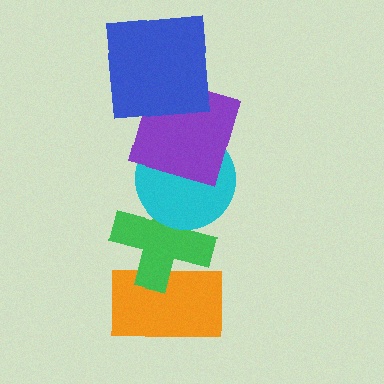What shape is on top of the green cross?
The cyan circle is on top of the green cross.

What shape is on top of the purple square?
The blue square is on top of the purple square.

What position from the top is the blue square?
The blue square is 1st from the top.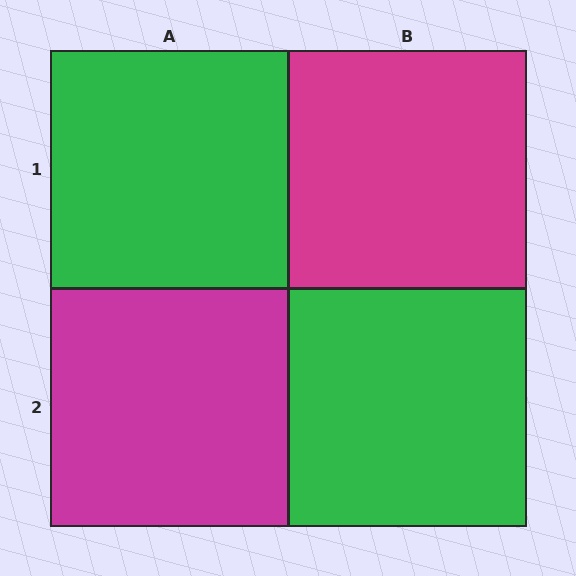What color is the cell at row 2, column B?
Green.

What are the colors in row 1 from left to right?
Green, magenta.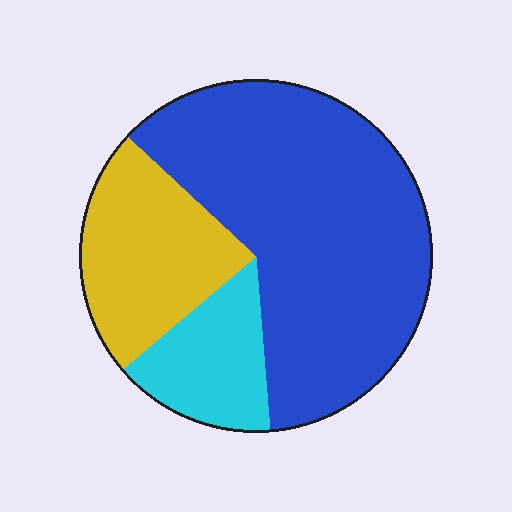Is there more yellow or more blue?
Blue.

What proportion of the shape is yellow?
Yellow takes up about one quarter (1/4) of the shape.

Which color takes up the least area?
Cyan, at roughly 15%.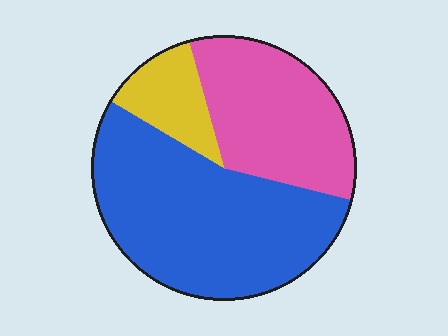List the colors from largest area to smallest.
From largest to smallest: blue, pink, yellow.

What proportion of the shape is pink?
Pink covers roughly 35% of the shape.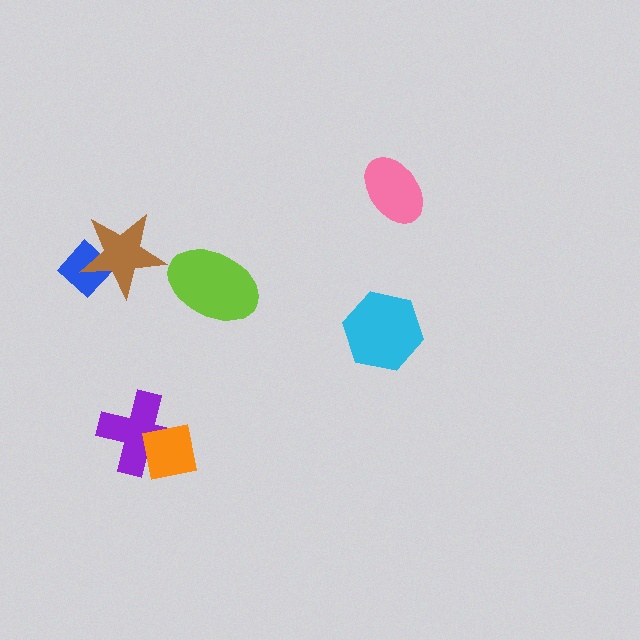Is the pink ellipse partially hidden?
No, no other shape covers it.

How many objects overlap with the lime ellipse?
0 objects overlap with the lime ellipse.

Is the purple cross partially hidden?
Yes, it is partially covered by another shape.